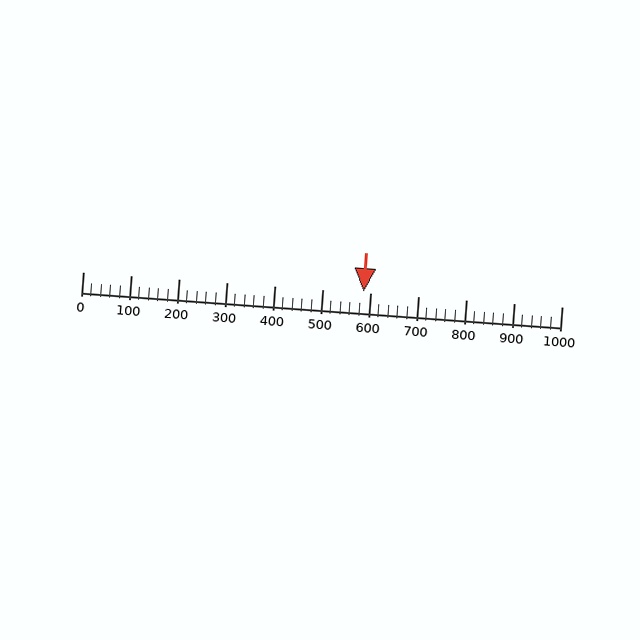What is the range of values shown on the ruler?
The ruler shows values from 0 to 1000.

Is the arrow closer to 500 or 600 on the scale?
The arrow is closer to 600.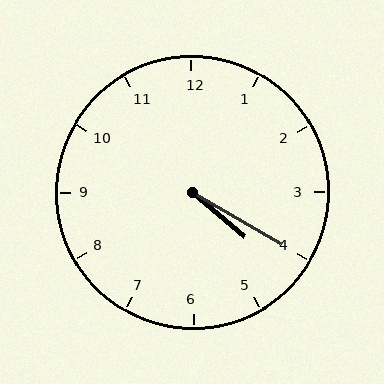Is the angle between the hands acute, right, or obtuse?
It is acute.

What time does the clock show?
4:20.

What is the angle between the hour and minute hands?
Approximately 10 degrees.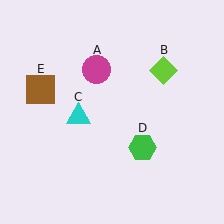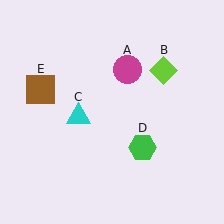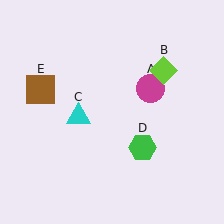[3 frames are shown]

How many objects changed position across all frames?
1 object changed position: magenta circle (object A).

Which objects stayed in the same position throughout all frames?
Lime diamond (object B) and cyan triangle (object C) and green hexagon (object D) and brown square (object E) remained stationary.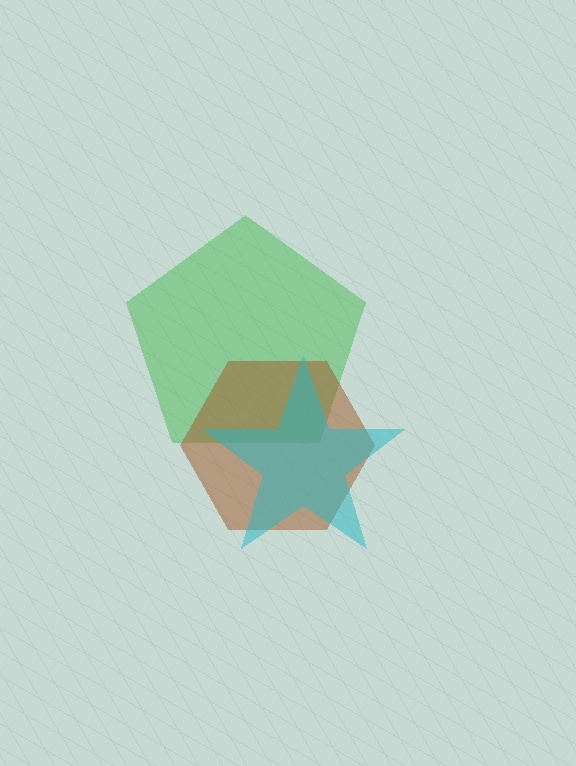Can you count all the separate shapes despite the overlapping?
Yes, there are 3 separate shapes.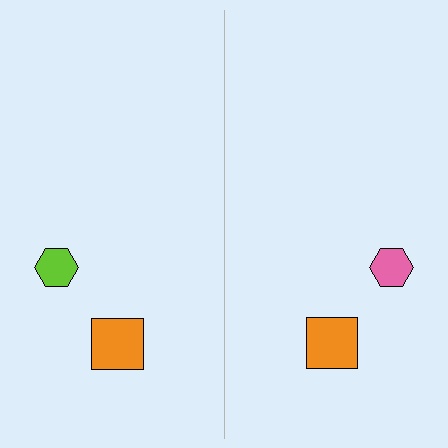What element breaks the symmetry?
The pink hexagon on the right side breaks the symmetry — its mirror counterpart is lime.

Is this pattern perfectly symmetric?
No, the pattern is not perfectly symmetric. The pink hexagon on the right side breaks the symmetry — its mirror counterpart is lime.